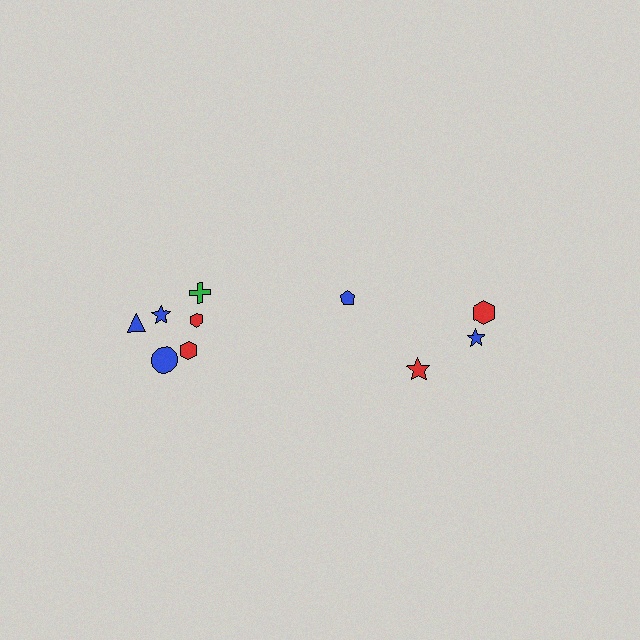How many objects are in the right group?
There are 4 objects.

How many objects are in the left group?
There are 6 objects.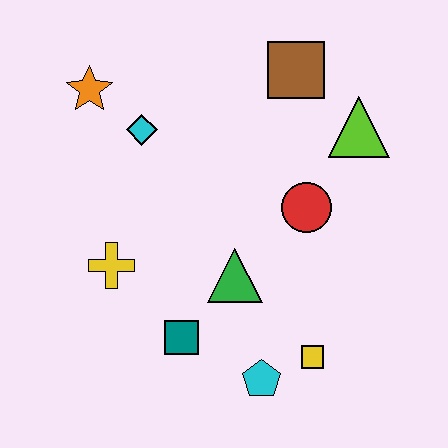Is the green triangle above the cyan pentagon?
Yes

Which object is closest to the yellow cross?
The teal square is closest to the yellow cross.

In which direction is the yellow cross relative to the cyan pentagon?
The yellow cross is to the left of the cyan pentagon.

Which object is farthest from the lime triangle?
The yellow cross is farthest from the lime triangle.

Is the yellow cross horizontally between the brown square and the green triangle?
No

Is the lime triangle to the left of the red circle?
No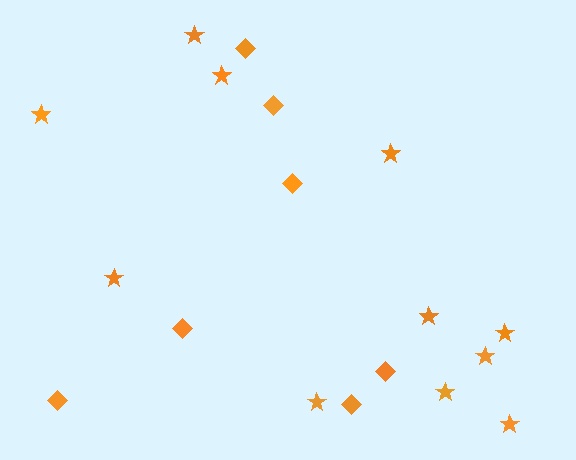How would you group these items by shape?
There are 2 groups: one group of diamonds (7) and one group of stars (11).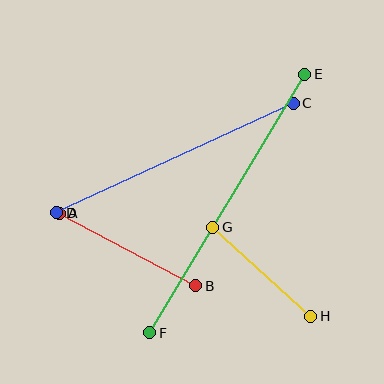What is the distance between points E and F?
The distance is approximately 301 pixels.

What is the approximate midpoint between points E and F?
The midpoint is at approximately (227, 204) pixels.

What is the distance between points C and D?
The distance is approximately 261 pixels.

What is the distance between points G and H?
The distance is approximately 132 pixels.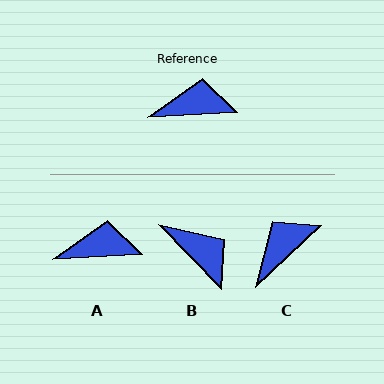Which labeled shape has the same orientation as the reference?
A.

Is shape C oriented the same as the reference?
No, it is off by about 40 degrees.